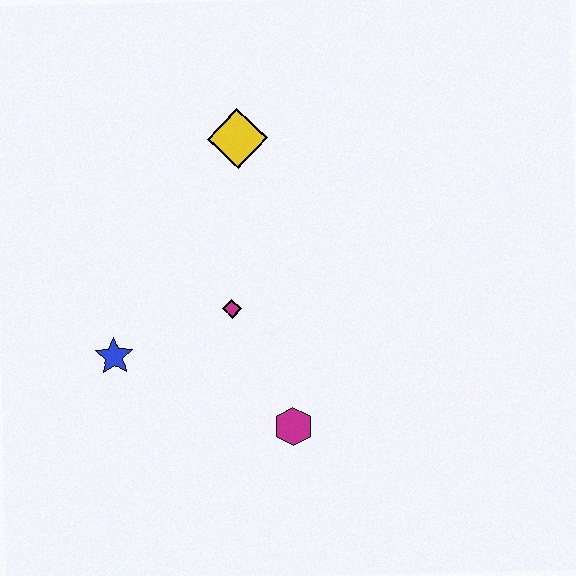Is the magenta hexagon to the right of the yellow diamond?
Yes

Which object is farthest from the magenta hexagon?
The yellow diamond is farthest from the magenta hexagon.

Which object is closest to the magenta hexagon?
The magenta diamond is closest to the magenta hexagon.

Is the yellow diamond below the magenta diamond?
No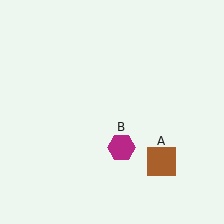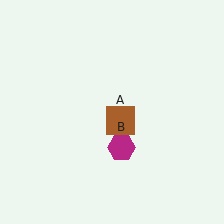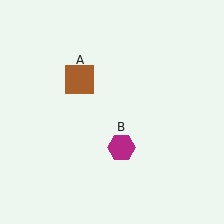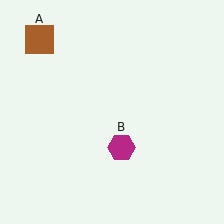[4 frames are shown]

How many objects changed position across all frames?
1 object changed position: brown square (object A).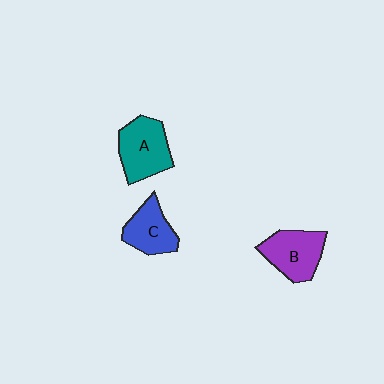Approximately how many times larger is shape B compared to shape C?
Approximately 1.2 times.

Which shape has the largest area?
Shape A (teal).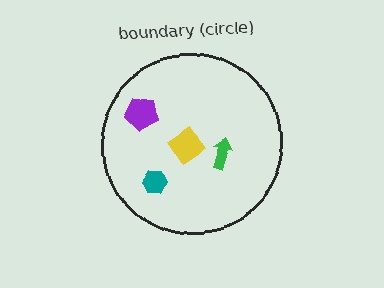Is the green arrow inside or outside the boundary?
Inside.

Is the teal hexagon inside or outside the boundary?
Inside.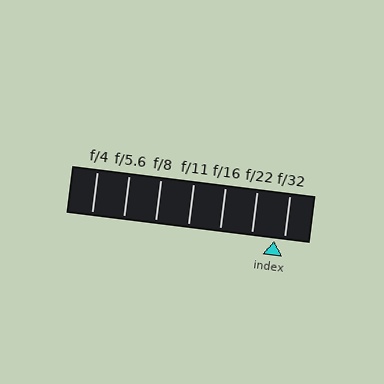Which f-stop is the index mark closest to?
The index mark is closest to f/32.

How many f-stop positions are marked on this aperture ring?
There are 7 f-stop positions marked.